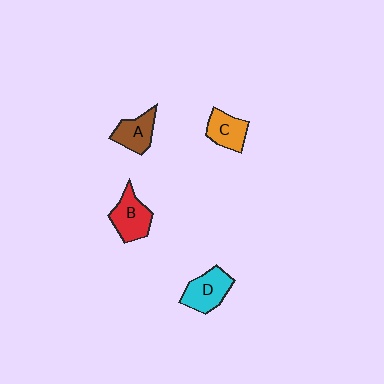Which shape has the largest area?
Shape D (cyan).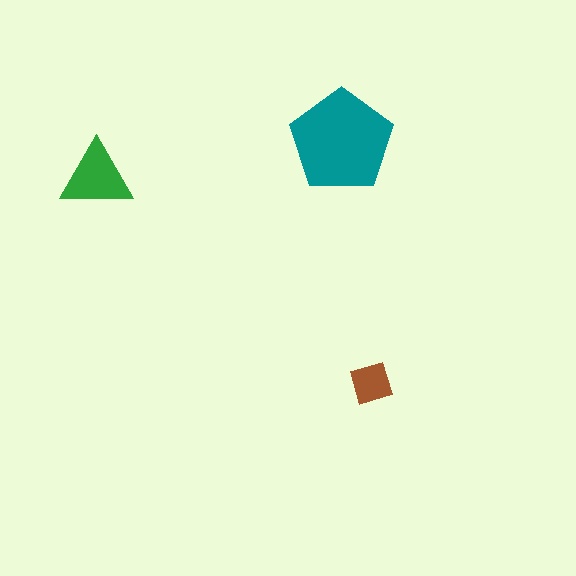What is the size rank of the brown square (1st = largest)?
3rd.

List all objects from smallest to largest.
The brown square, the green triangle, the teal pentagon.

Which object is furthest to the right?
The brown square is rightmost.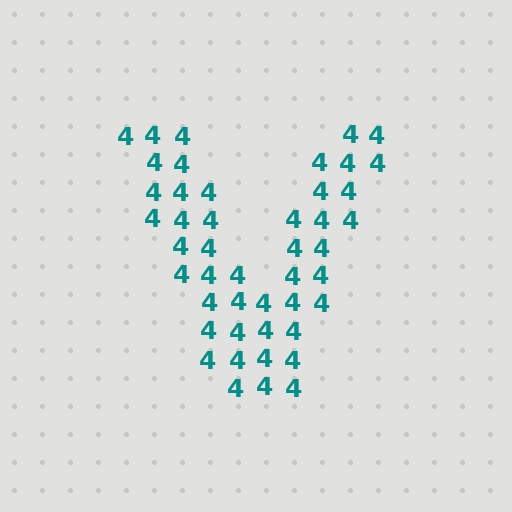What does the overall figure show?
The overall figure shows the letter V.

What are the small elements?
The small elements are digit 4's.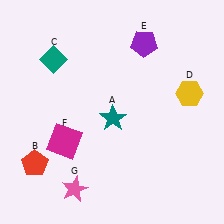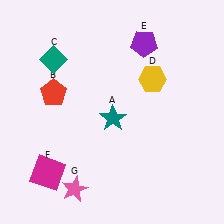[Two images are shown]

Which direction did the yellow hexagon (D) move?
The yellow hexagon (D) moved left.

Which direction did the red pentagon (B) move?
The red pentagon (B) moved up.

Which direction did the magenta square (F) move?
The magenta square (F) moved down.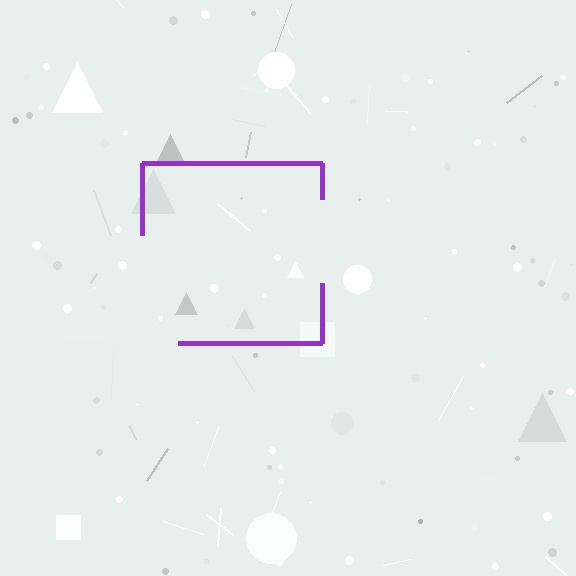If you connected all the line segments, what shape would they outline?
They would outline a square.